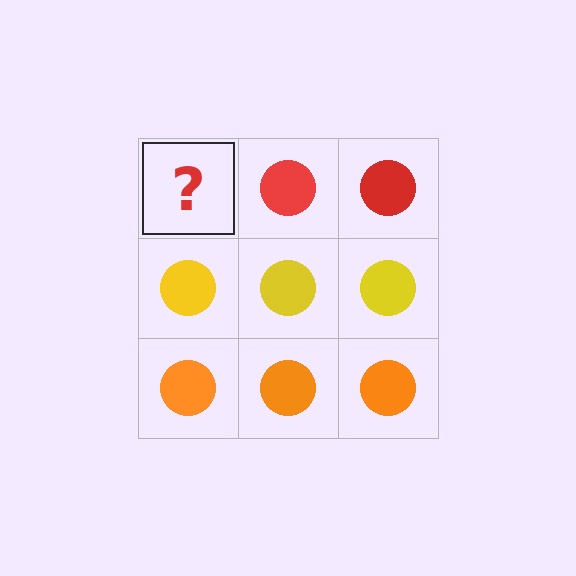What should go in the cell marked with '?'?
The missing cell should contain a red circle.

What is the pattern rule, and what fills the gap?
The rule is that each row has a consistent color. The gap should be filled with a red circle.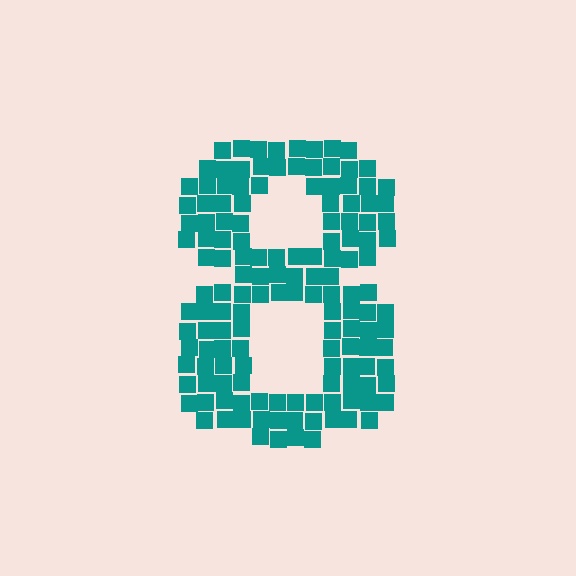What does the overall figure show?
The overall figure shows the digit 8.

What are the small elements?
The small elements are squares.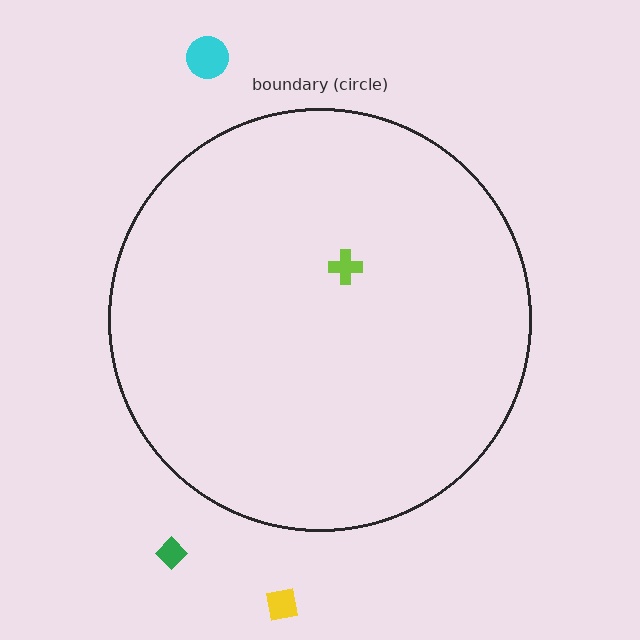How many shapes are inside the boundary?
1 inside, 3 outside.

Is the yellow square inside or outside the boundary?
Outside.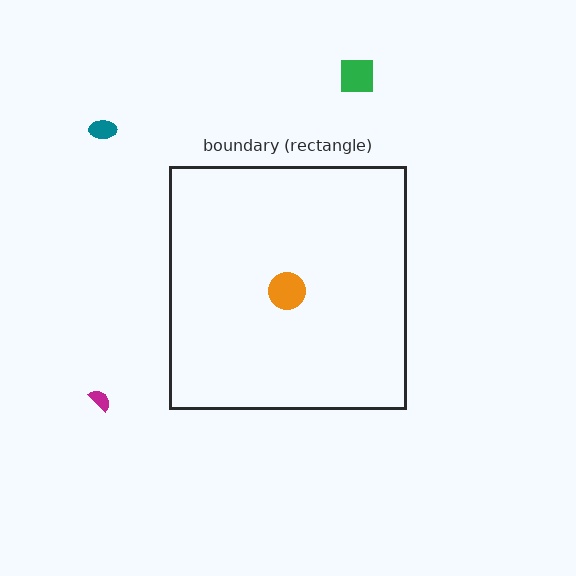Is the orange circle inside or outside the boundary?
Inside.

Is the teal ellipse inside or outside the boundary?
Outside.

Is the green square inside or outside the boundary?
Outside.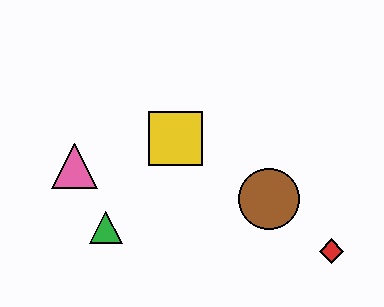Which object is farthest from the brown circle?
The pink triangle is farthest from the brown circle.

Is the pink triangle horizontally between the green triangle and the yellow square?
No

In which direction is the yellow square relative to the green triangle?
The yellow square is above the green triangle.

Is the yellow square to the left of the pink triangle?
No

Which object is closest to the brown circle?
The red diamond is closest to the brown circle.